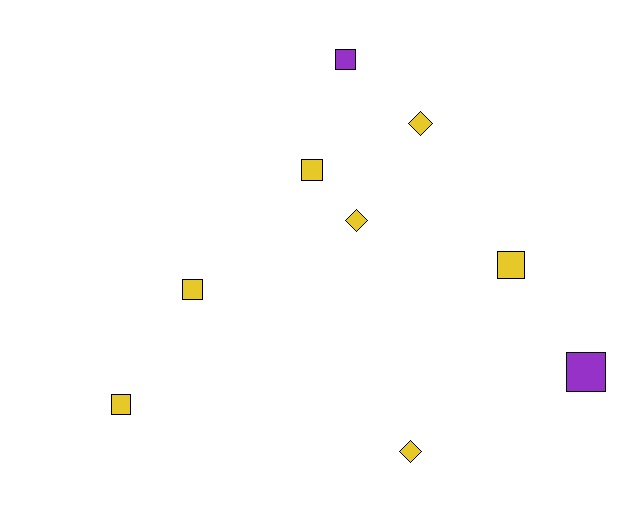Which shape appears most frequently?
Square, with 6 objects.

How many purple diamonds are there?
There are no purple diamonds.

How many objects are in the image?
There are 9 objects.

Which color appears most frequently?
Yellow, with 7 objects.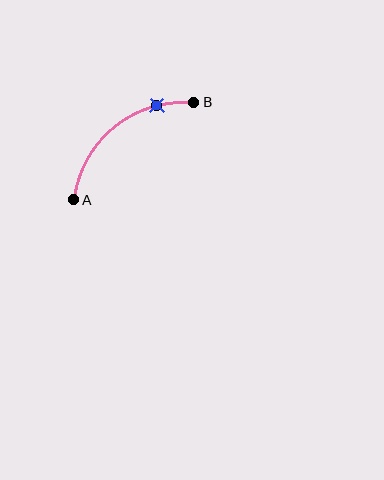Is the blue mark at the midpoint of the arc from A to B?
No. The blue mark lies on the arc but is closer to endpoint B. The arc midpoint would be at the point on the curve equidistant along the arc from both A and B.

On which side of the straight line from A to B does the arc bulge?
The arc bulges above and to the left of the straight line connecting A and B.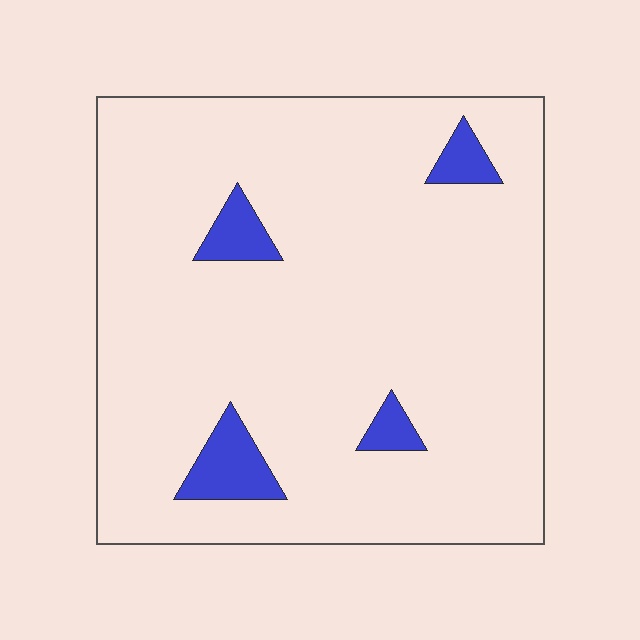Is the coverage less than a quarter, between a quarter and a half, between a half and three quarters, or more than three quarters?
Less than a quarter.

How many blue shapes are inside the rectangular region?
4.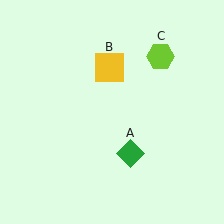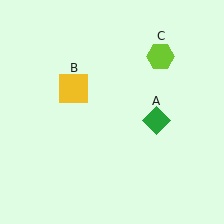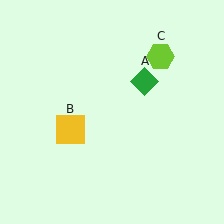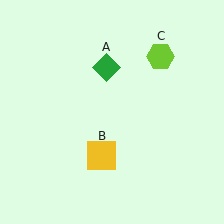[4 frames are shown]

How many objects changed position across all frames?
2 objects changed position: green diamond (object A), yellow square (object B).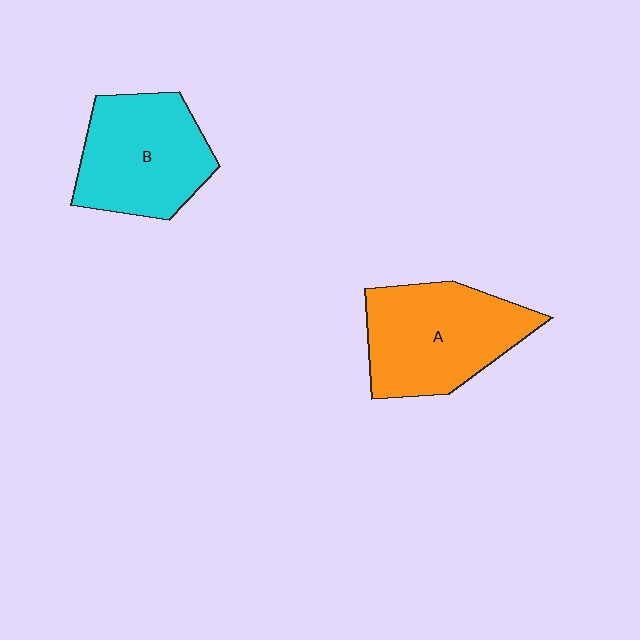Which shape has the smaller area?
Shape B (cyan).